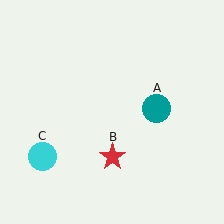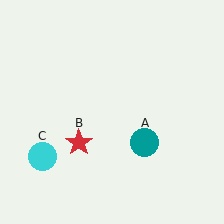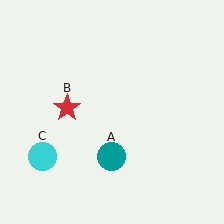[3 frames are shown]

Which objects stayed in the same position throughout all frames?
Cyan circle (object C) remained stationary.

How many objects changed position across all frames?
2 objects changed position: teal circle (object A), red star (object B).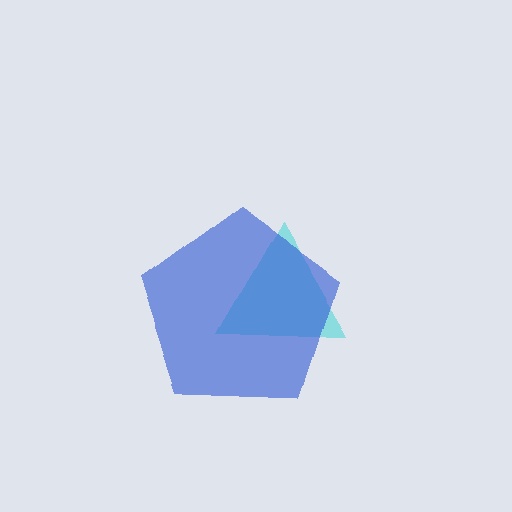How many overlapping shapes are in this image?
There are 2 overlapping shapes in the image.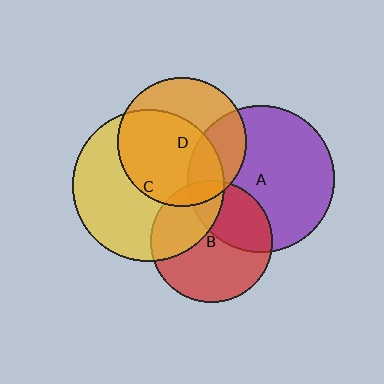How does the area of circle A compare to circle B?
Approximately 1.4 times.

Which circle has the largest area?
Circle C (yellow).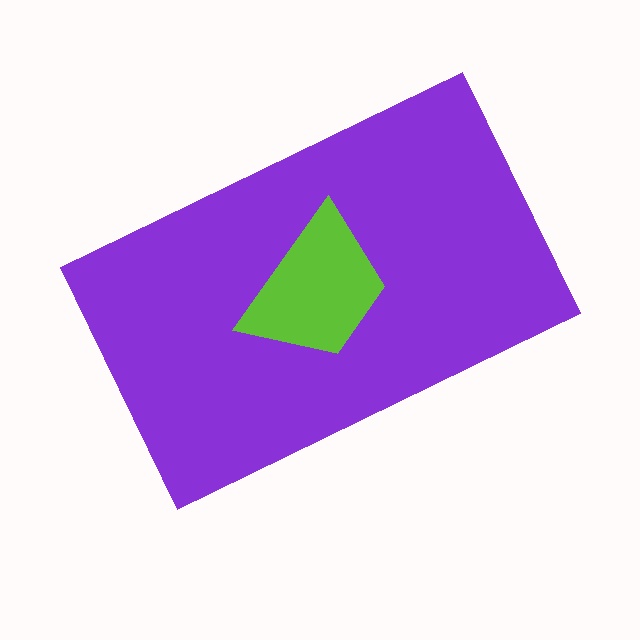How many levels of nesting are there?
2.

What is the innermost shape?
The lime trapezoid.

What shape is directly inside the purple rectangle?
The lime trapezoid.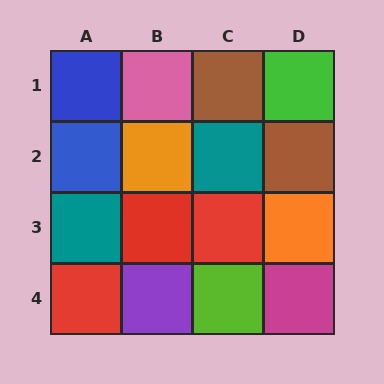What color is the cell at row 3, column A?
Teal.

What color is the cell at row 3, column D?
Orange.